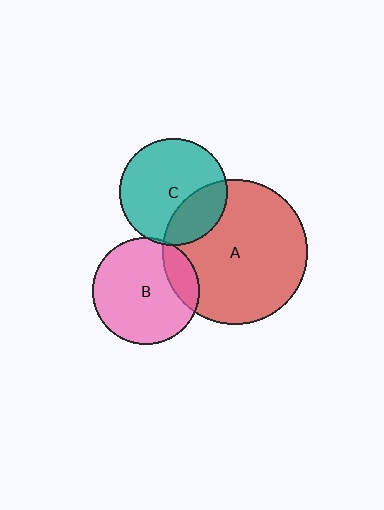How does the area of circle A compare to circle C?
Approximately 1.8 times.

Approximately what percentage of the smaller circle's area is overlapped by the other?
Approximately 15%.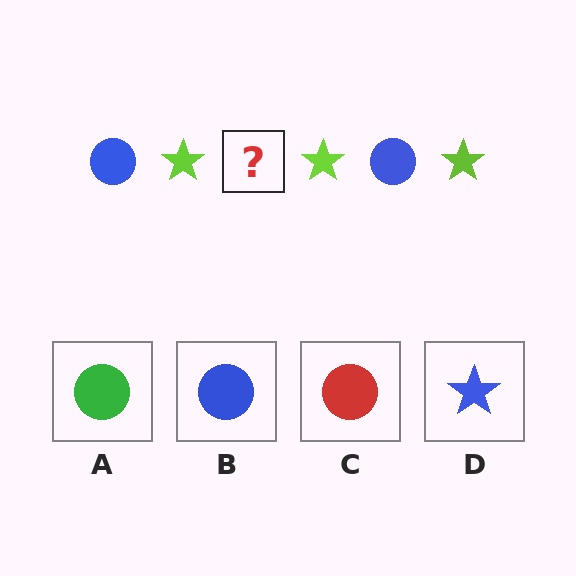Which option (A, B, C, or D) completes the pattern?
B.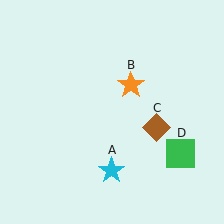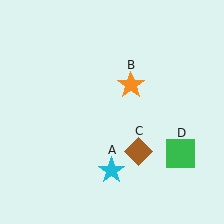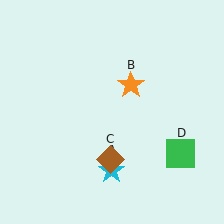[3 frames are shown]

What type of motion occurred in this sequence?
The brown diamond (object C) rotated clockwise around the center of the scene.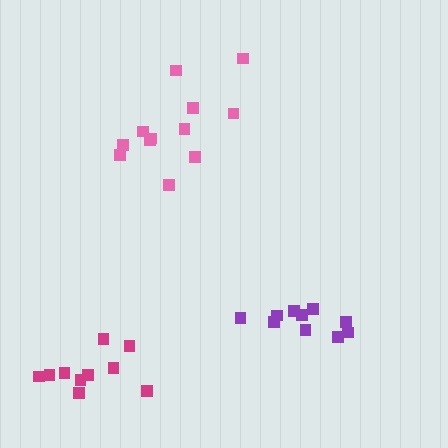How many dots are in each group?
Group 1: 10 dots, Group 2: 10 dots, Group 3: 12 dots (32 total).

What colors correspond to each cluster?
The clusters are colored: magenta, purple, pink.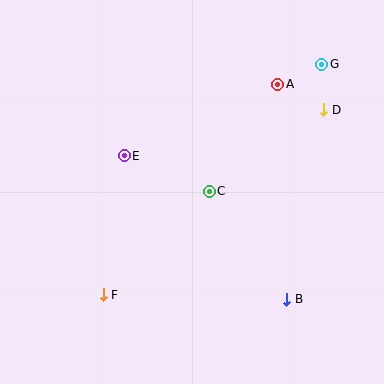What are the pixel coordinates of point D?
Point D is at (324, 110).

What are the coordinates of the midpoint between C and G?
The midpoint between C and G is at (265, 128).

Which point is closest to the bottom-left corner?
Point F is closest to the bottom-left corner.